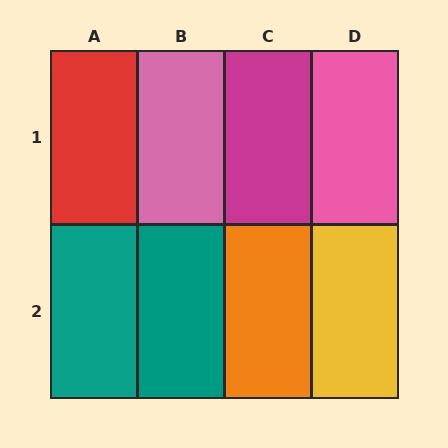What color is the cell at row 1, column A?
Red.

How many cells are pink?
2 cells are pink.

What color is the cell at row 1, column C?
Magenta.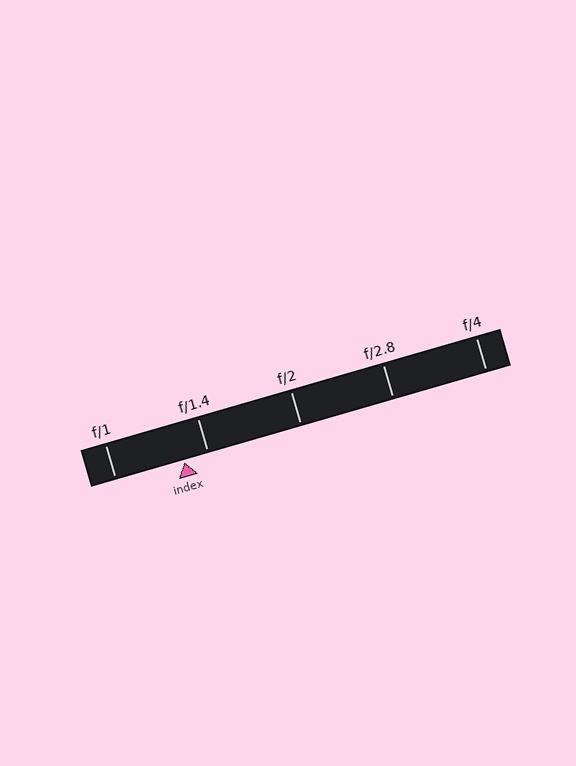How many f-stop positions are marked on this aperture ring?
There are 5 f-stop positions marked.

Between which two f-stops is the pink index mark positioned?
The index mark is between f/1 and f/1.4.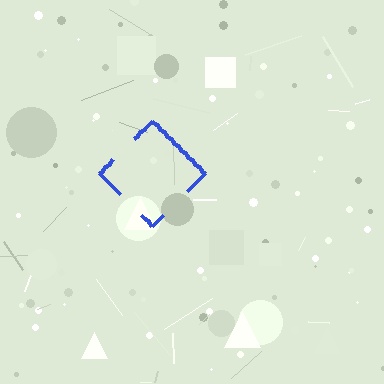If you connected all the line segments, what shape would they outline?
They would outline a diamond.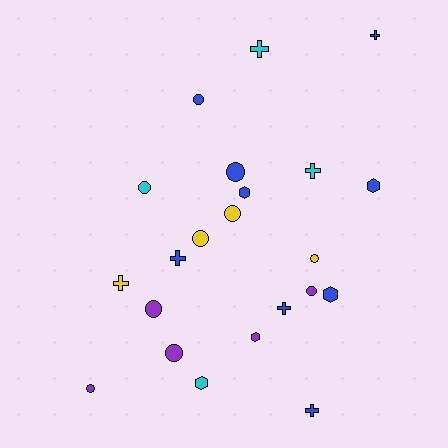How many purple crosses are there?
There are no purple crosses.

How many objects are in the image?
There are 22 objects.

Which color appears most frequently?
Blue, with 9 objects.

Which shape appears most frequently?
Circle, with 10 objects.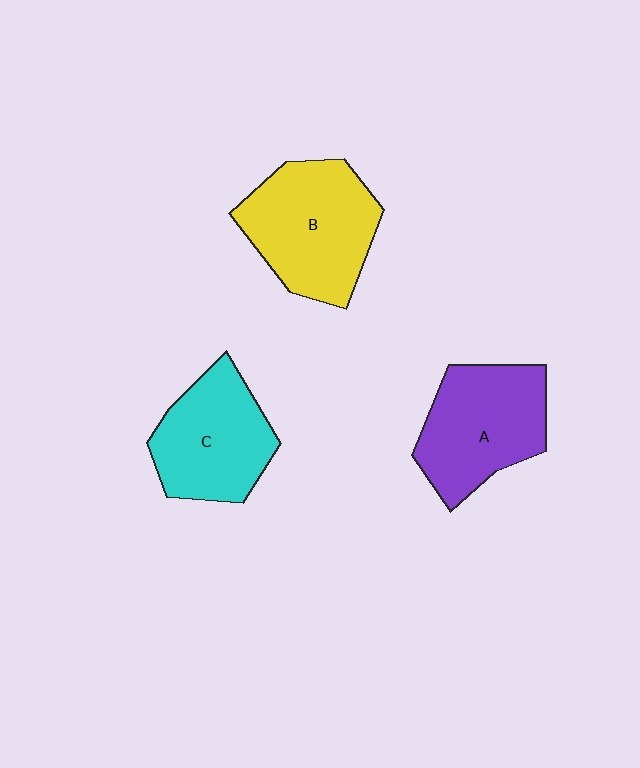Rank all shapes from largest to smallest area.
From largest to smallest: B (yellow), A (purple), C (cyan).